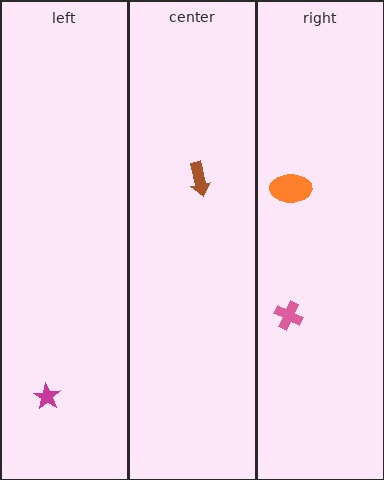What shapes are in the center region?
The brown arrow.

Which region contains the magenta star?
The left region.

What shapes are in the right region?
The pink cross, the orange ellipse.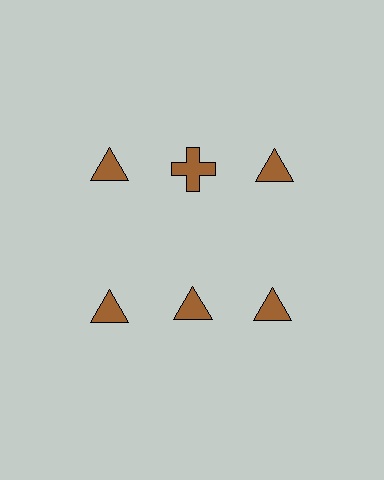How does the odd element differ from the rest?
It has a different shape: cross instead of triangle.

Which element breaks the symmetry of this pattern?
The brown cross in the top row, second from left column breaks the symmetry. All other shapes are brown triangles.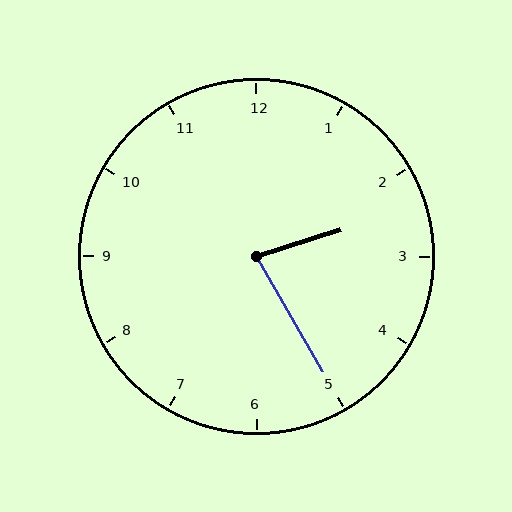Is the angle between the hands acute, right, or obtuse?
It is acute.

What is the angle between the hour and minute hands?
Approximately 78 degrees.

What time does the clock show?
2:25.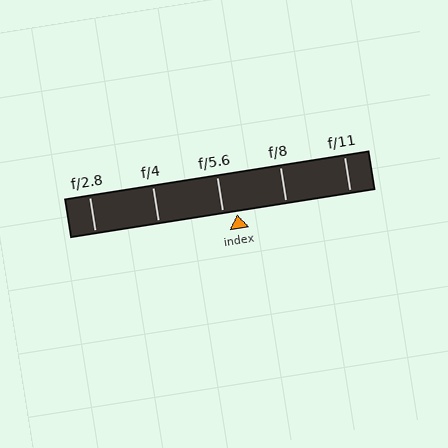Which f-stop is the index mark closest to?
The index mark is closest to f/5.6.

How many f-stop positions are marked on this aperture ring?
There are 5 f-stop positions marked.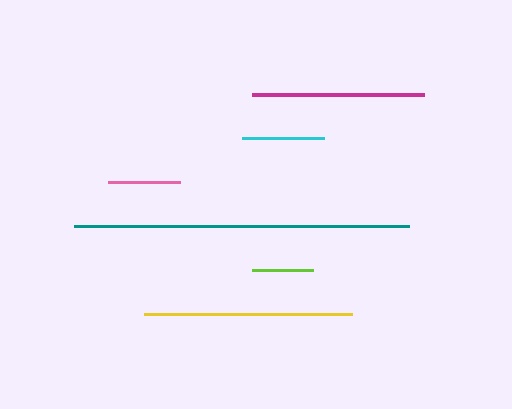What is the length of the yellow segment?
The yellow segment is approximately 208 pixels long.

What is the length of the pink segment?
The pink segment is approximately 72 pixels long.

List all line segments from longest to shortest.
From longest to shortest: teal, yellow, magenta, cyan, pink, lime.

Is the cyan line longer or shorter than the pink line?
The cyan line is longer than the pink line.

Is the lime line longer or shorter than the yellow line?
The yellow line is longer than the lime line.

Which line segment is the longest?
The teal line is the longest at approximately 336 pixels.